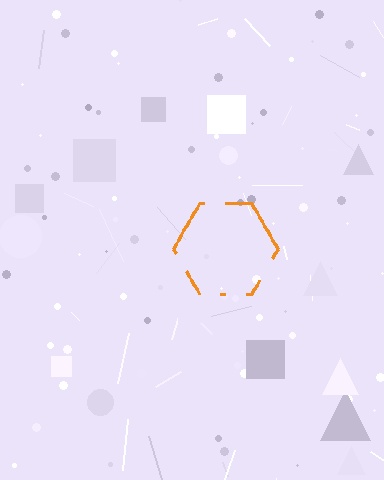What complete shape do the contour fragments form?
The contour fragments form a hexagon.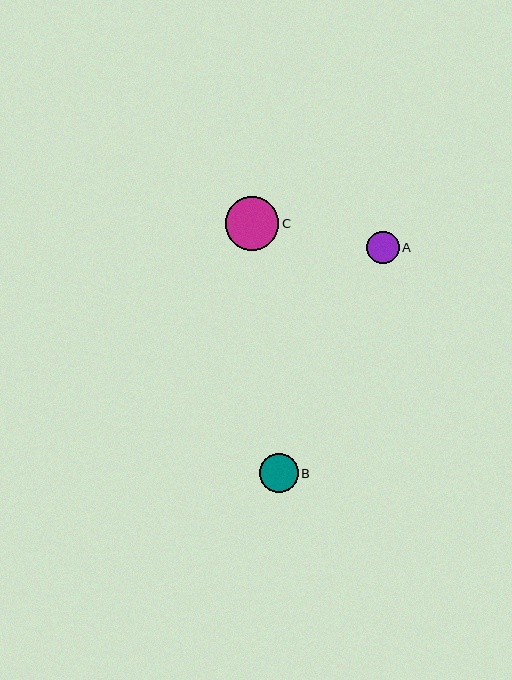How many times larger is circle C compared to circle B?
Circle C is approximately 1.4 times the size of circle B.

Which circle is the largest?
Circle C is the largest with a size of approximately 54 pixels.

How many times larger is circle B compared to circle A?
Circle B is approximately 1.2 times the size of circle A.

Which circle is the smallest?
Circle A is the smallest with a size of approximately 33 pixels.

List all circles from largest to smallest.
From largest to smallest: C, B, A.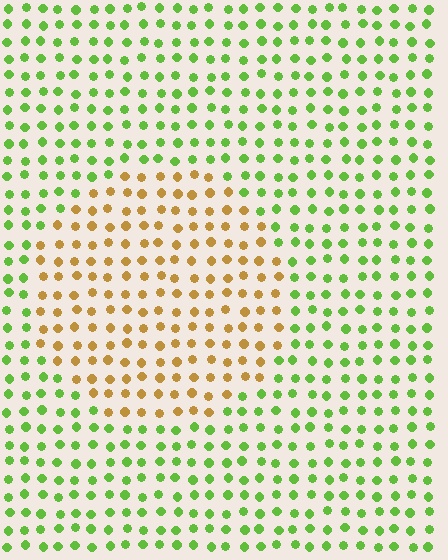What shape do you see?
I see a circle.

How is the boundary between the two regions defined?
The boundary is defined purely by a slight shift in hue (about 64 degrees). Spacing, size, and orientation are identical on both sides.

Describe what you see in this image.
The image is filled with small lime elements in a uniform arrangement. A circle-shaped region is visible where the elements are tinted to a slightly different hue, forming a subtle color boundary.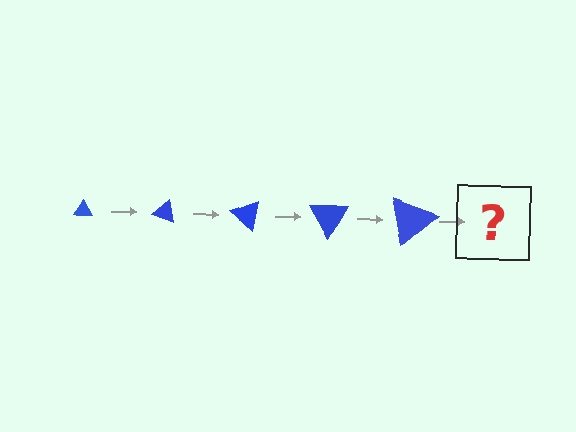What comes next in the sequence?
The next element should be a triangle, larger than the previous one and rotated 100 degrees from the start.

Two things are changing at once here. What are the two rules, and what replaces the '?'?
The two rules are that the triangle grows larger each step and it rotates 20 degrees each step. The '?' should be a triangle, larger than the previous one and rotated 100 degrees from the start.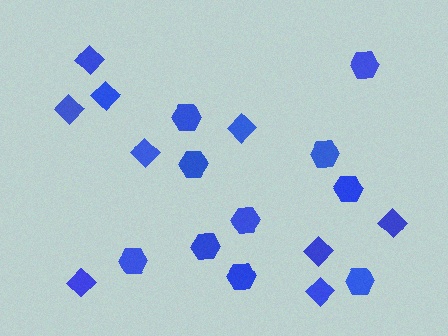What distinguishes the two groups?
There are 2 groups: one group of hexagons (10) and one group of diamonds (9).